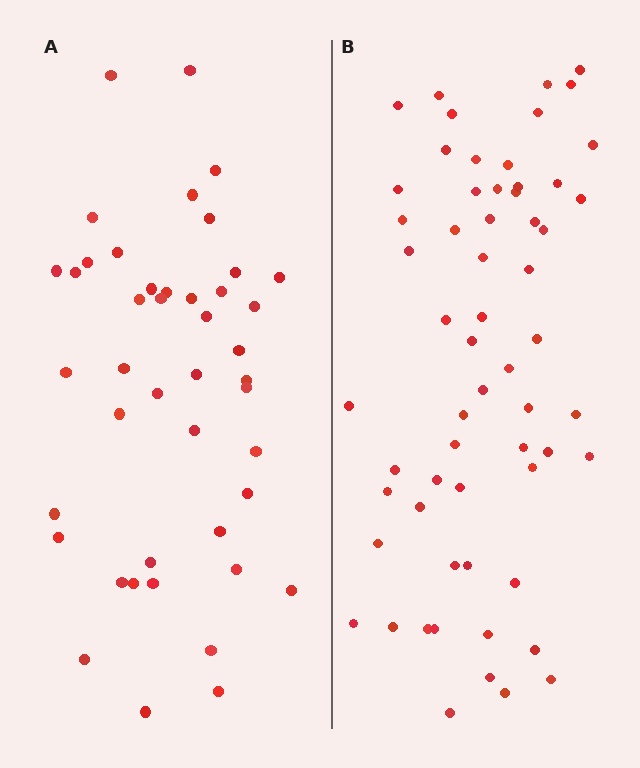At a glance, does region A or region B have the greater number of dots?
Region B (the right region) has more dots.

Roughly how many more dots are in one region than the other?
Region B has approximately 15 more dots than region A.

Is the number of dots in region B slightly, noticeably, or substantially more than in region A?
Region B has noticeably more, but not dramatically so. The ratio is roughly 1.4 to 1.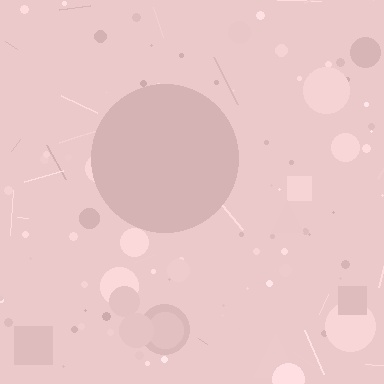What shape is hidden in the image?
A circle is hidden in the image.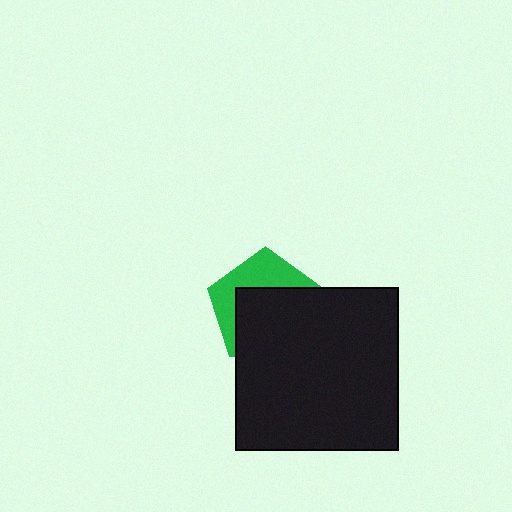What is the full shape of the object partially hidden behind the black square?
The partially hidden object is a green pentagon.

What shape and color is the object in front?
The object in front is a black square.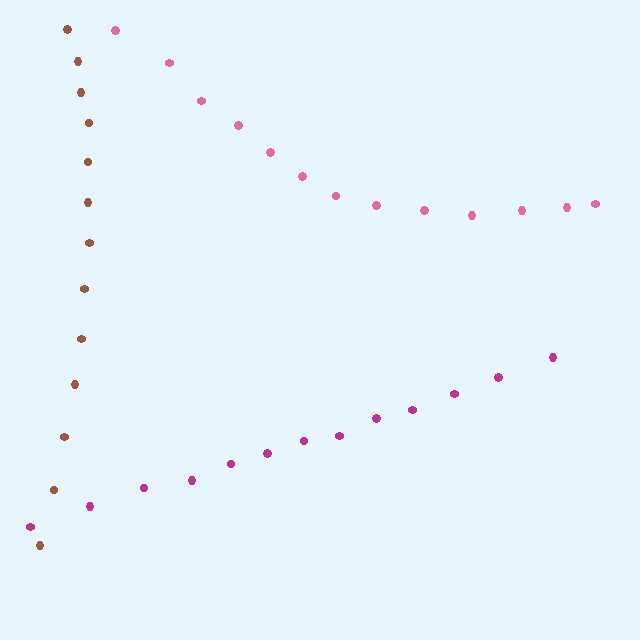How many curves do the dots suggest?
There are 3 distinct paths.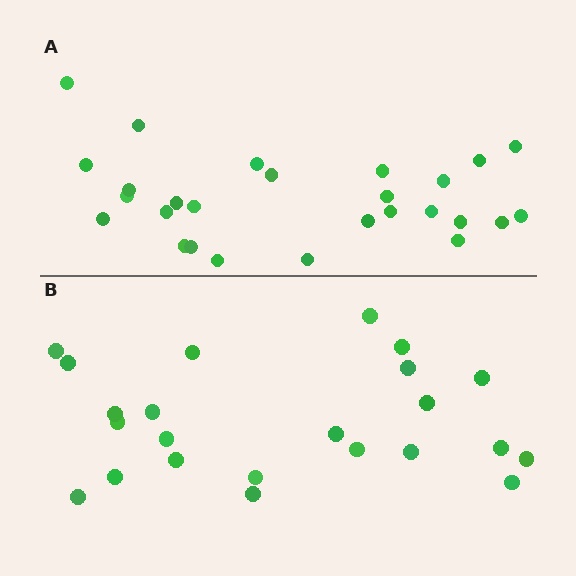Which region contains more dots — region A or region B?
Region A (the top region) has more dots.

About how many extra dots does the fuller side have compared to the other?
Region A has about 4 more dots than region B.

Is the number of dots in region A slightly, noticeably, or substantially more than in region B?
Region A has only slightly more — the two regions are fairly close. The ratio is roughly 1.2 to 1.